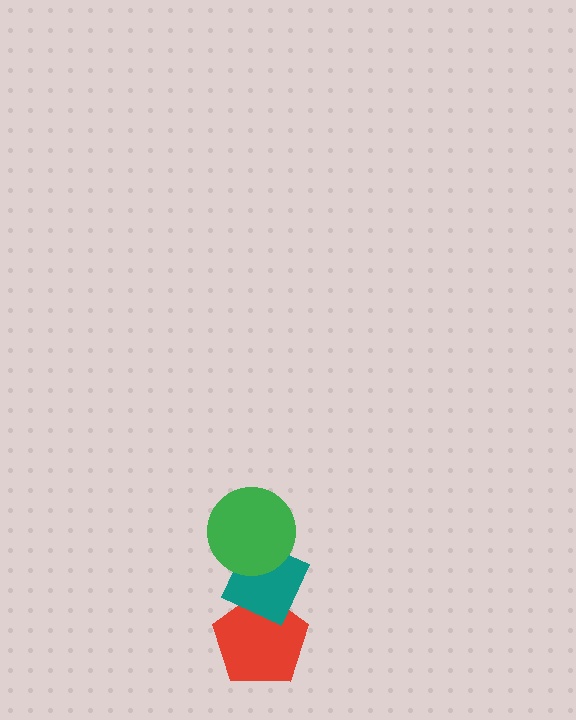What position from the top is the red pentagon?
The red pentagon is 3rd from the top.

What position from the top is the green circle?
The green circle is 1st from the top.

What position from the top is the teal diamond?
The teal diamond is 2nd from the top.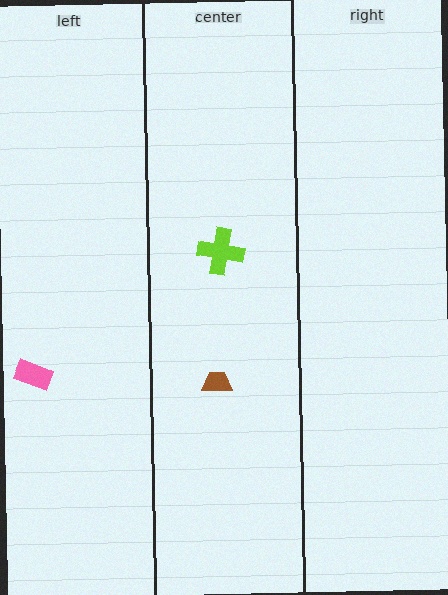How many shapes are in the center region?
2.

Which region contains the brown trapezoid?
The center region.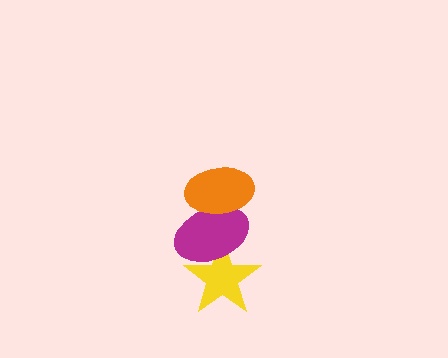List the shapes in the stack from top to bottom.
From top to bottom: the orange ellipse, the magenta ellipse, the yellow star.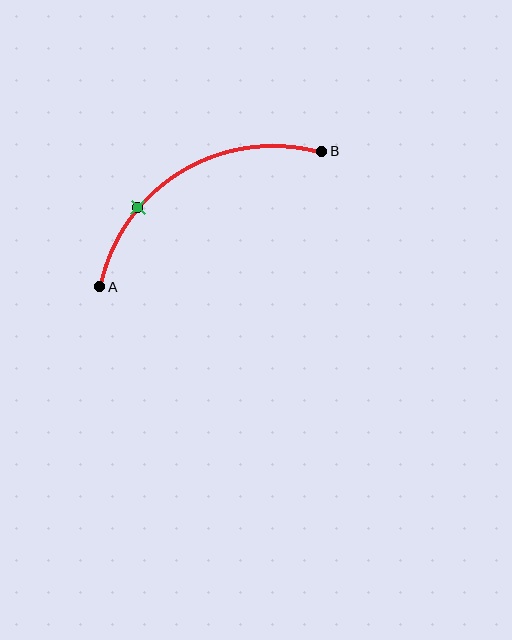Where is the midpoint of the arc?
The arc midpoint is the point on the curve farthest from the straight line joining A and B. It sits above that line.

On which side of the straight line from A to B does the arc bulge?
The arc bulges above the straight line connecting A and B.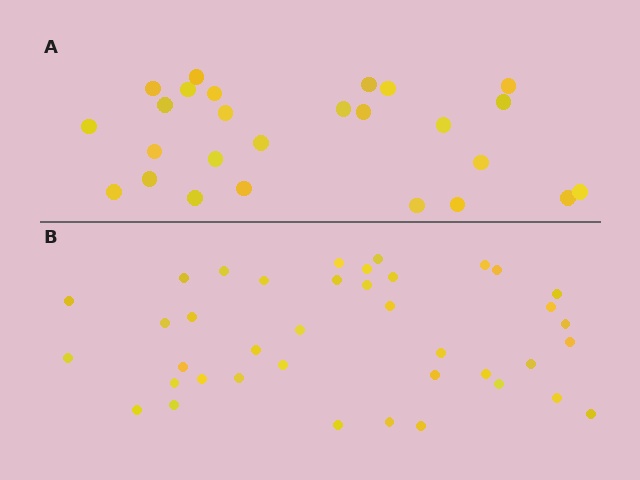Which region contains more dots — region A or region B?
Region B (the bottom region) has more dots.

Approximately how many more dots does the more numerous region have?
Region B has approximately 15 more dots than region A.